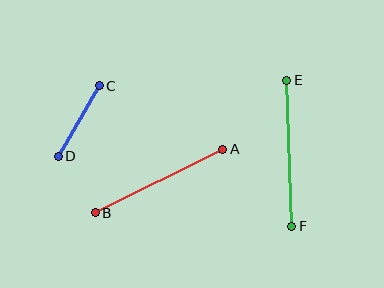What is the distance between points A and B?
The distance is approximately 143 pixels.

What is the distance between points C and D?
The distance is approximately 82 pixels.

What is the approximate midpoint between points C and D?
The midpoint is at approximately (79, 121) pixels.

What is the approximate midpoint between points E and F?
The midpoint is at approximately (289, 153) pixels.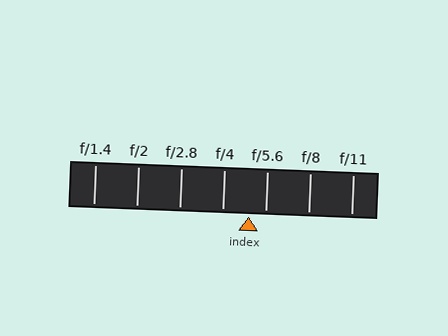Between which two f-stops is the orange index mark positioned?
The index mark is between f/4 and f/5.6.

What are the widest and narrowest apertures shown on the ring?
The widest aperture shown is f/1.4 and the narrowest is f/11.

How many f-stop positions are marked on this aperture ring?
There are 7 f-stop positions marked.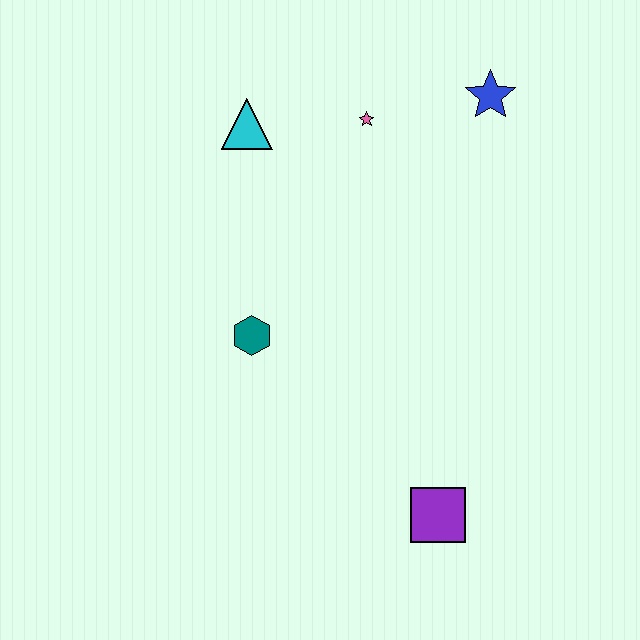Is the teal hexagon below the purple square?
No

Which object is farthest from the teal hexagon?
The blue star is farthest from the teal hexagon.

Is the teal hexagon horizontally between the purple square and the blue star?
No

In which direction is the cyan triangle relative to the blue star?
The cyan triangle is to the left of the blue star.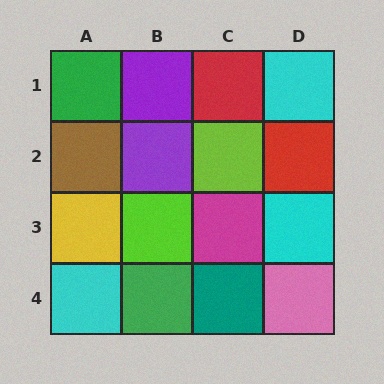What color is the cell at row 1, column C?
Red.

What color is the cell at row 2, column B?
Purple.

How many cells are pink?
1 cell is pink.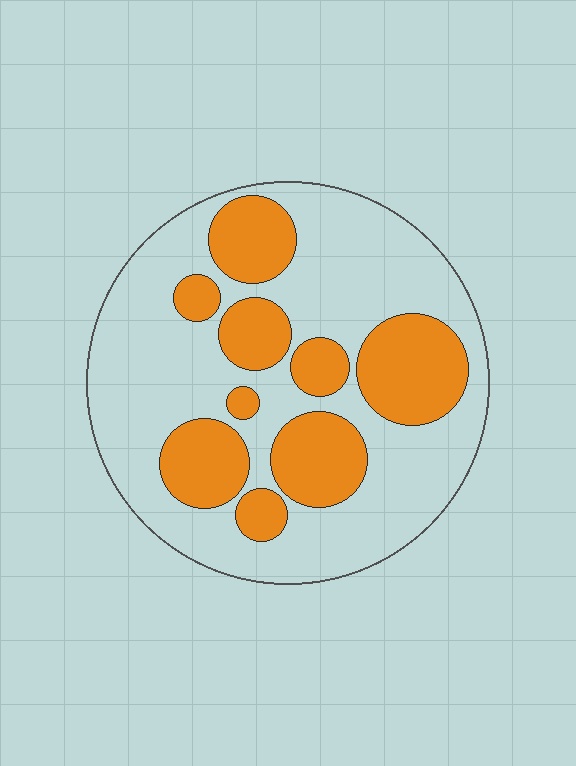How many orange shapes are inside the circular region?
9.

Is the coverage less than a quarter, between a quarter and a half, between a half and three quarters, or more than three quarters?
Between a quarter and a half.